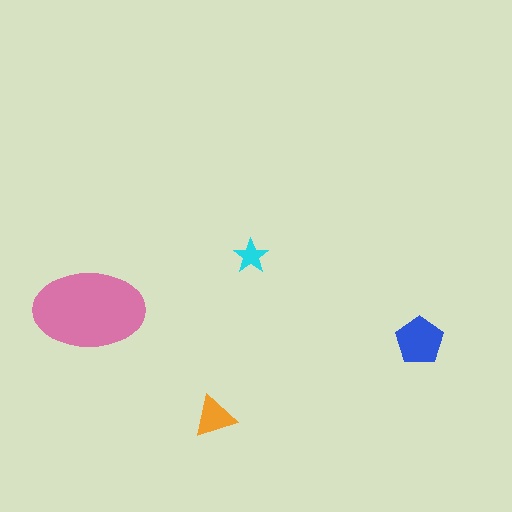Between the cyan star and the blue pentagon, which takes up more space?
The blue pentagon.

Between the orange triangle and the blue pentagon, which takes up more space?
The blue pentagon.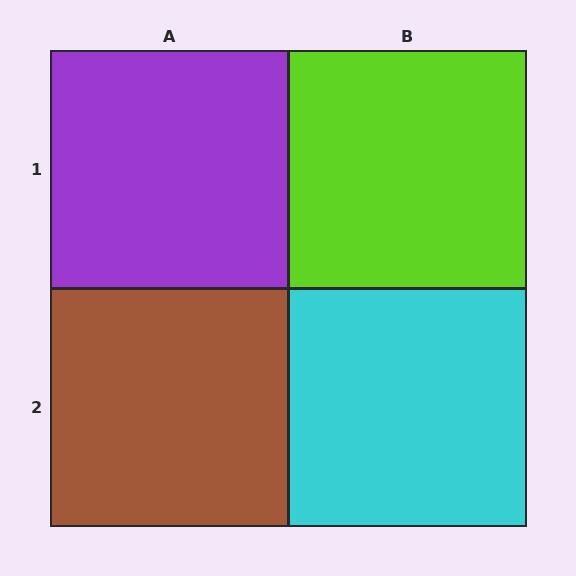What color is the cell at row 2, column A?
Brown.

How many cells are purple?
1 cell is purple.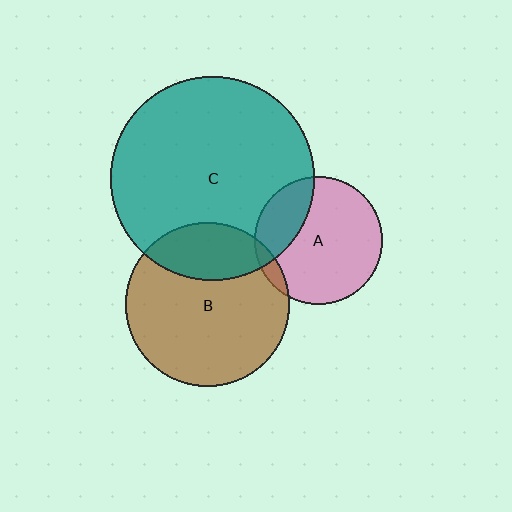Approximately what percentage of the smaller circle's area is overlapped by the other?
Approximately 25%.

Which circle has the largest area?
Circle C (teal).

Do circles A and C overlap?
Yes.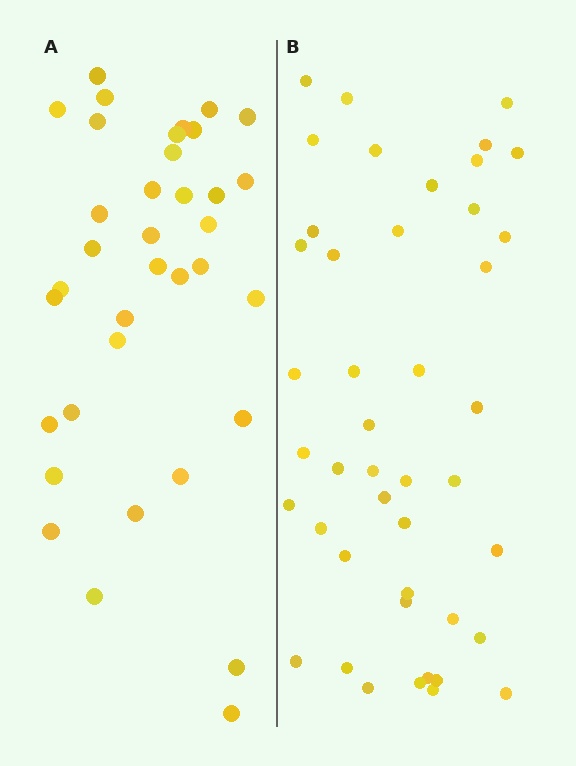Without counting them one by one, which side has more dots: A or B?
Region B (the right region) has more dots.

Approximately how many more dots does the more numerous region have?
Region B has roughly 8 or so more dots than region A.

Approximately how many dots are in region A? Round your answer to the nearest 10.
About 40 dots. (The exact count is 36, which rounds to 40.)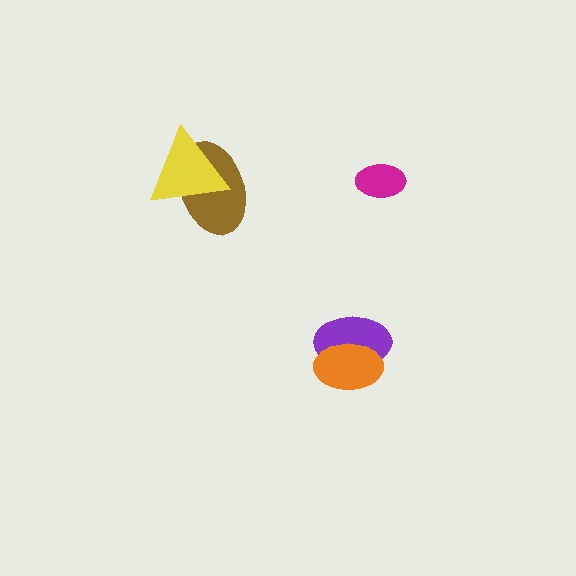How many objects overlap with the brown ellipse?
1 object overlaps with the brown ellipse.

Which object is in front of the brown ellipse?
The yellow triangle is in front of the brown ellipse.